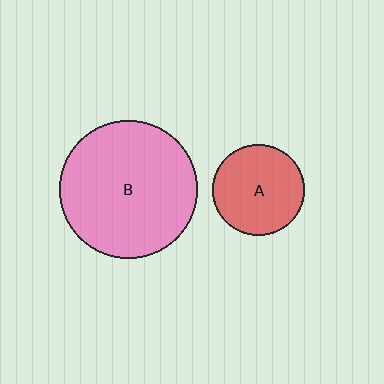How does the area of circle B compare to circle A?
Approximately 2.2 times.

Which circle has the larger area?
Circle B (pink).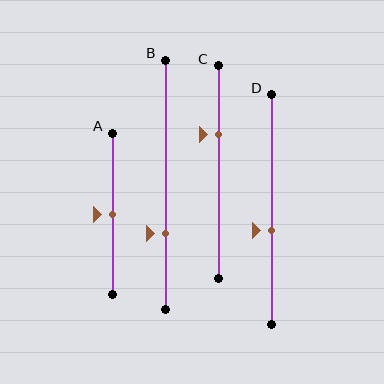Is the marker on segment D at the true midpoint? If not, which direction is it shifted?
No, the marker on segment D is shifted downward by about 9% of the segment length.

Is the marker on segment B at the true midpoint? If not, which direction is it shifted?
No, the marker on segment B is shifted downward by about 20% of the segment length.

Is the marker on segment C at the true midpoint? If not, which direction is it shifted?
No, the marker on segment C is shifted upward by about 18% of the segment length.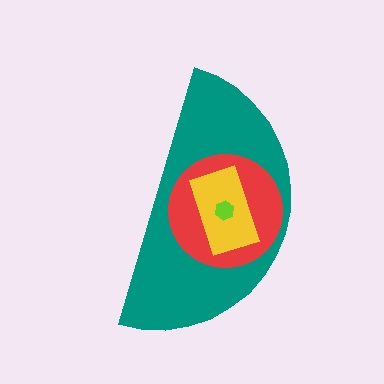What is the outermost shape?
The teal semicircle.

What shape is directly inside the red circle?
The yellow rectangle.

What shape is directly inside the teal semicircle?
The red circle.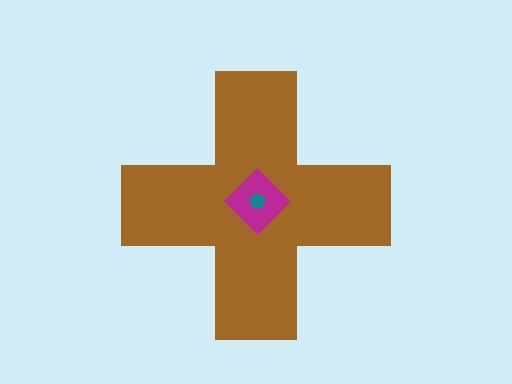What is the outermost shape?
The brown cross.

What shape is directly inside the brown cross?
The magenta diamond.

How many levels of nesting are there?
3.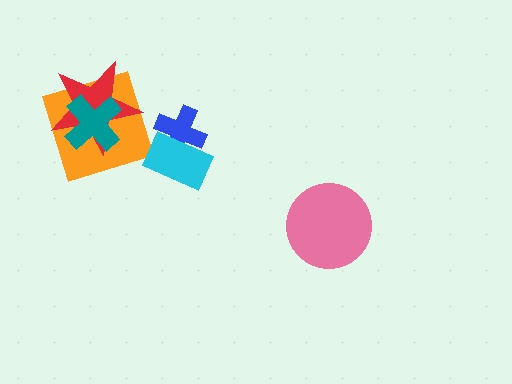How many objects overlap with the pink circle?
0 objects overlap with the pink circle.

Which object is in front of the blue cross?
The cyan rectangle is in front of the blue cross.